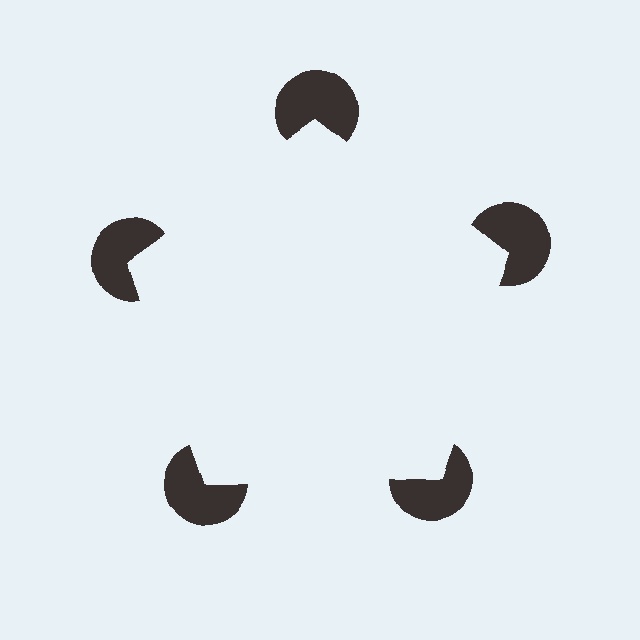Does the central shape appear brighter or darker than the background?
It typically appears slightly brighter than the background, even though no actual brightness change is drawn.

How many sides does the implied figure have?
5 sides.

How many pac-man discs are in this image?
There are 5 — one at each vertex of the illusory pentagon.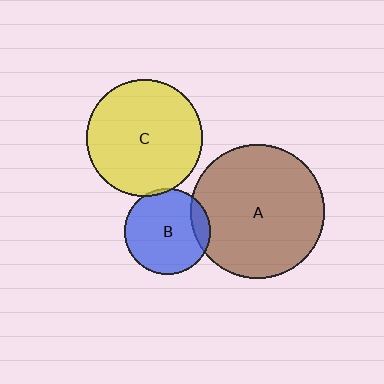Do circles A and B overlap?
Yes.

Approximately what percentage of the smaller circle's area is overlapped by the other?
Approximately 10%.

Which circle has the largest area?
Circle A (brown).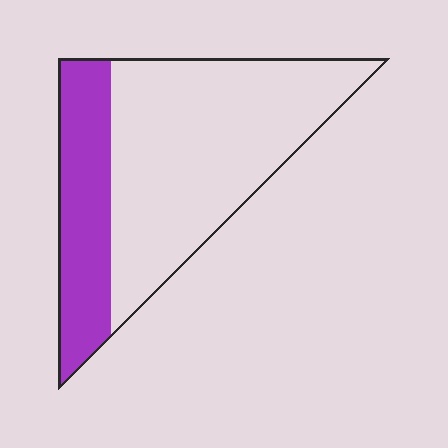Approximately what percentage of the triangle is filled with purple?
Approximately 30%.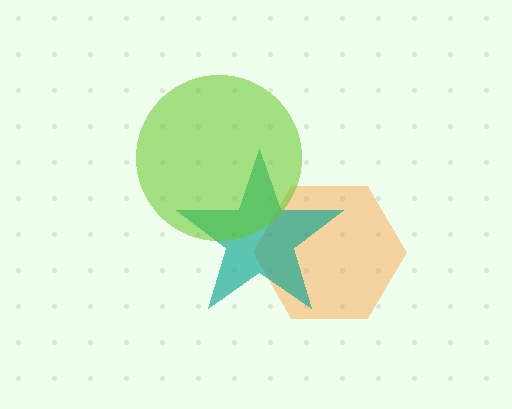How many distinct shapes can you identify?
There are 3 distinct shapes: an orange hexagon, a teal star, a lime circle.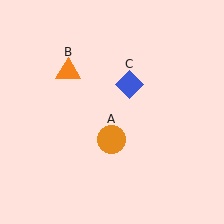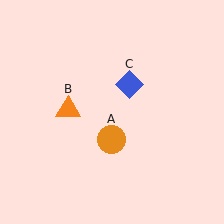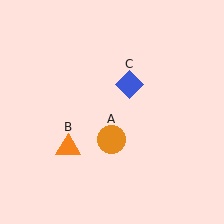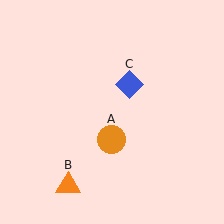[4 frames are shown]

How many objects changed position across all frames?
1 object changed position: orange triangle (object B).